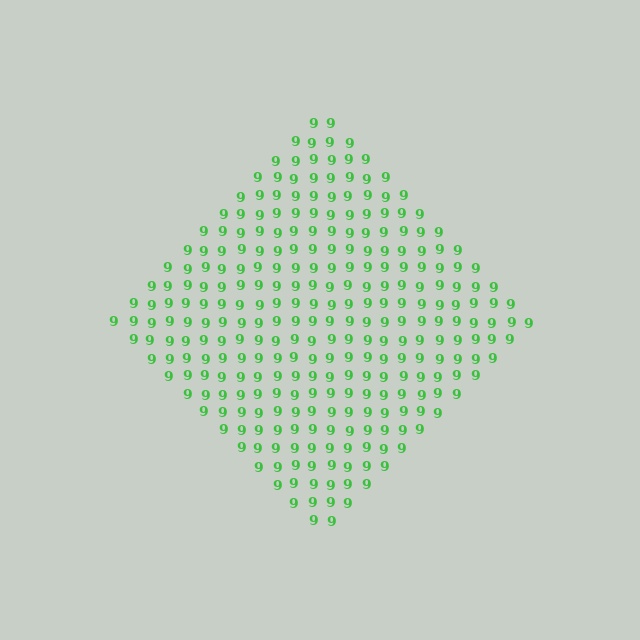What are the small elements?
The small elements are digit 9's.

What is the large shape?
The large shape is a diamond.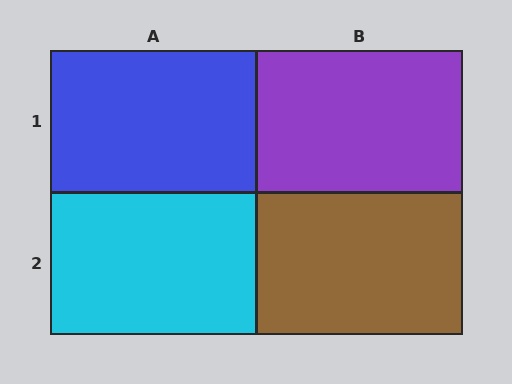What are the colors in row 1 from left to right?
Blue, purple.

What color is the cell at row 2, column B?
Brown.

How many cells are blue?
1 cell is blue.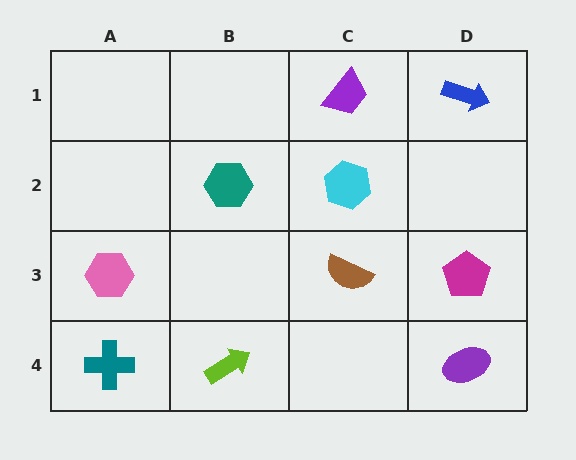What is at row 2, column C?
A cyan hexagon.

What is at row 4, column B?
A lime arrow.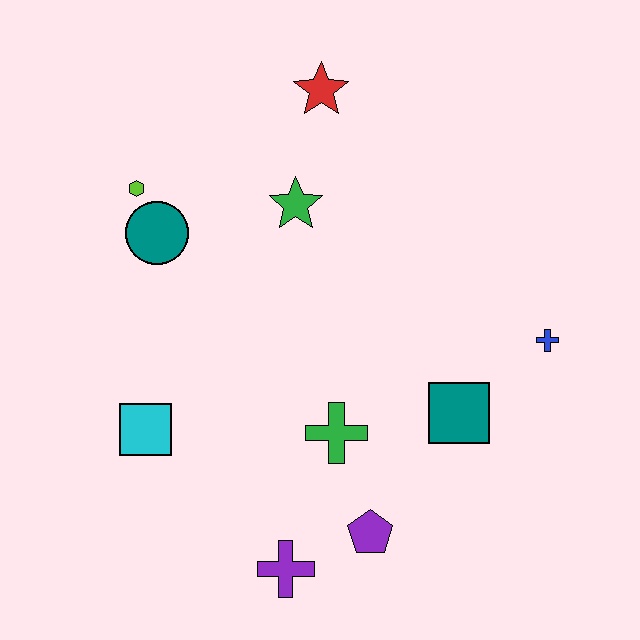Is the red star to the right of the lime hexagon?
Yes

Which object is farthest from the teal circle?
The blue cross is farthest from the teal circle.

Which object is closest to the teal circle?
The lime hexagon is closest to the teal circle.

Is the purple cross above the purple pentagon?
No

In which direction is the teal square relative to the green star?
The teal square is below the green star.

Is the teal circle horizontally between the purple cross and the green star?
No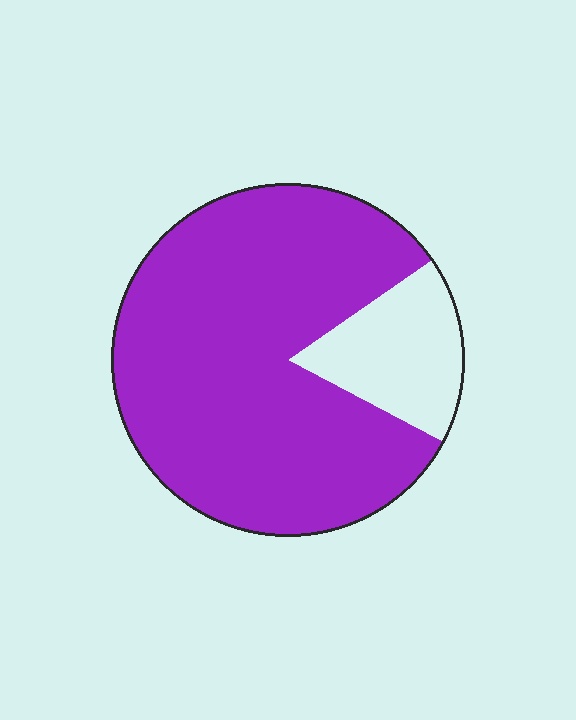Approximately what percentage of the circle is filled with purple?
Approximately 85%.